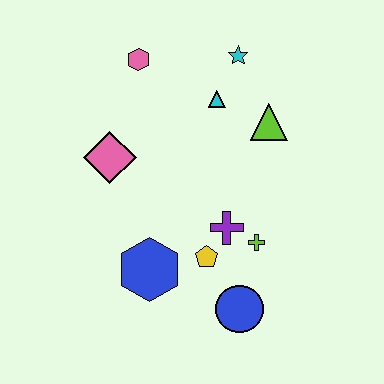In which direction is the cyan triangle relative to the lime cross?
The cyan triangle is above the lime cross.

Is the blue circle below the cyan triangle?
Yes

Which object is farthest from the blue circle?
The pink hexagon is farthest from the blue circle.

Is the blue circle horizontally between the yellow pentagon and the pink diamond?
No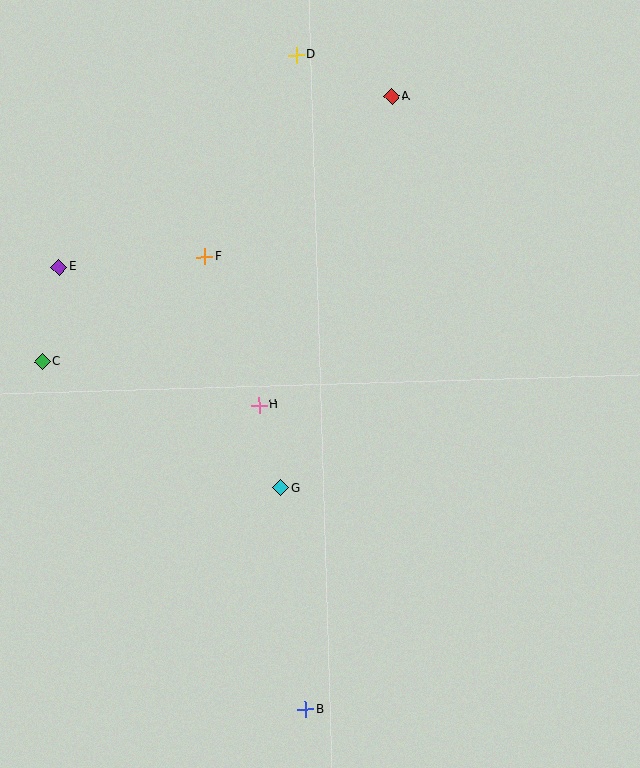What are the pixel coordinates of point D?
Point D is at (296, 55).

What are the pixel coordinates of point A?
Point A is at (392, 96).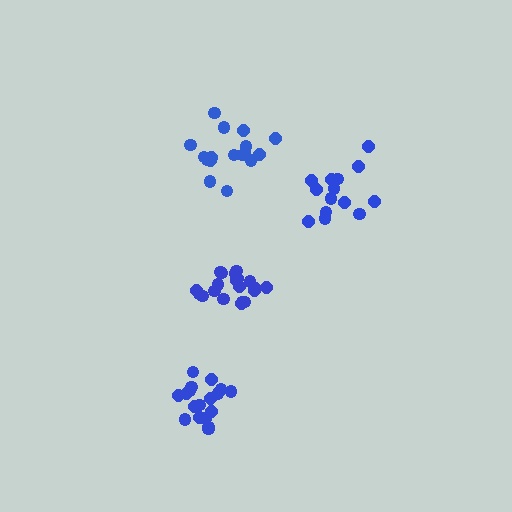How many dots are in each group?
Group 1: 20 dots, Group 2: 14 dots, Group 3: 18 dots, Group 4: 17 dots (69 total).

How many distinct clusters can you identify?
There are 4 distinct clusters.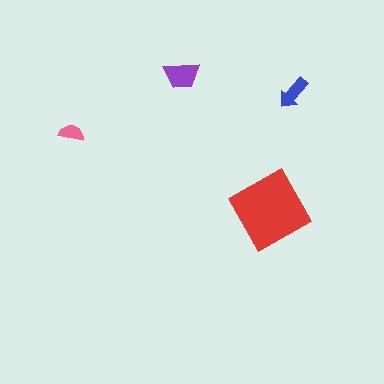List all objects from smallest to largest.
The pink semicircle, the blue arrow, the purple trapezoid, the red diamond.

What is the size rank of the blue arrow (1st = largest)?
3rd.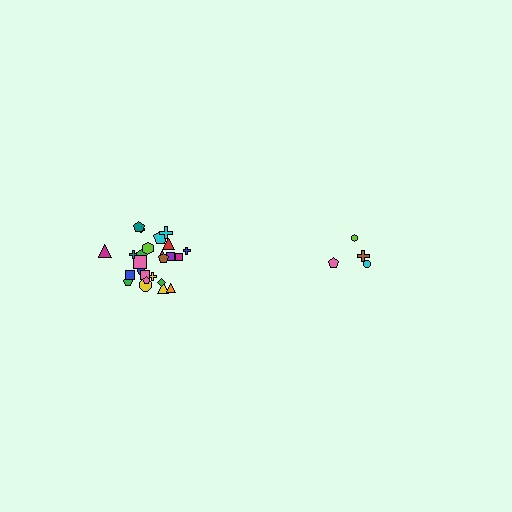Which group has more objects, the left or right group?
The left group.